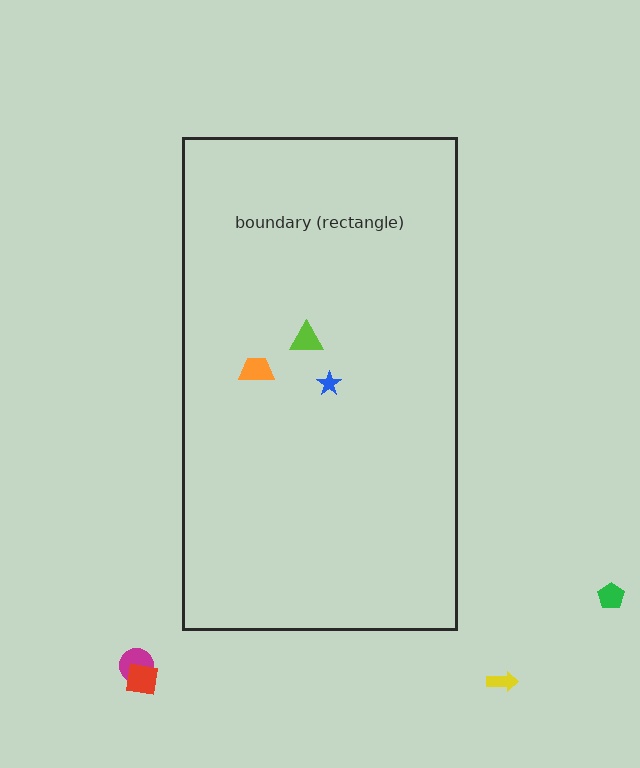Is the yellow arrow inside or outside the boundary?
Outside.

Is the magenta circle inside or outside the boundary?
Outside.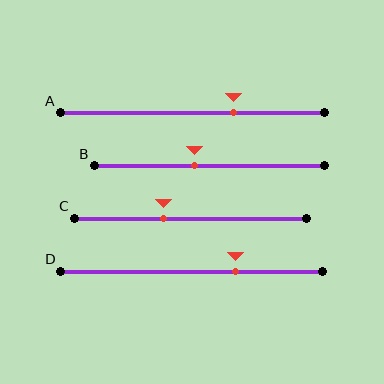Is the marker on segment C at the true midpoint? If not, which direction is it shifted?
No, the marker on segment C is shifted to the left by about 12% of the segment length.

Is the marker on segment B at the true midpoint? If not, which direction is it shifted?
No, the marker on segment B is shifted to the left by about 7% of the segment length.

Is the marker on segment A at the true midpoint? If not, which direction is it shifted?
No, the marker on segment A is shifted to the right by about 16% of the segment length.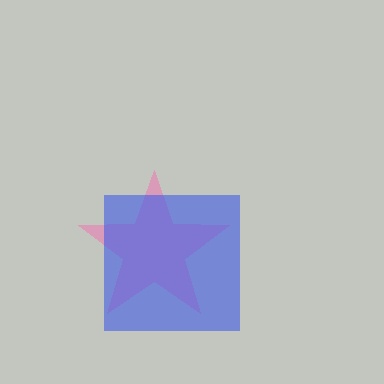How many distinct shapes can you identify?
There are 2 distinct shapes: a pink star, a blue square.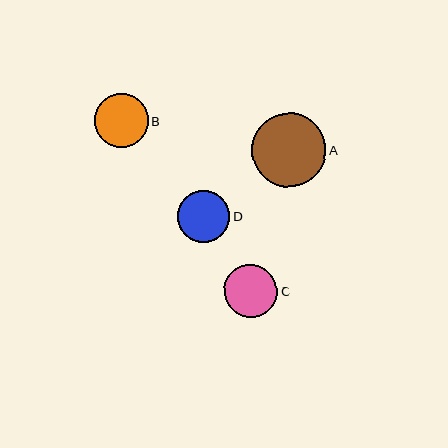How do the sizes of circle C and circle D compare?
Circle C and circle D are approximately the same size.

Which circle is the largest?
Circle A is the largest with a size of approximately 74 pixels.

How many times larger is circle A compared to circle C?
Circle A is approximately 1.4 times the size of circle C.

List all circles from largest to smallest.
From largest to smallest: A, B, C, D.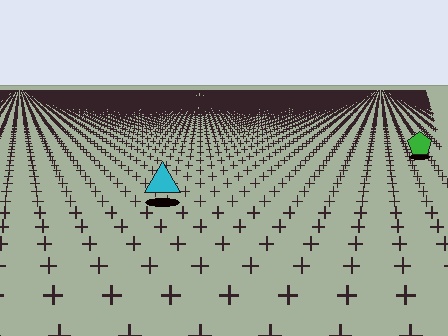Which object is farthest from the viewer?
The green pentagon is farthest from the viewer. It appears smaller and the ground texture around it is denser.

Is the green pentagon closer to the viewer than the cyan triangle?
No. The cyan triangle is closer — you can tell from the texture gradient: the ground texture is coarser near it.